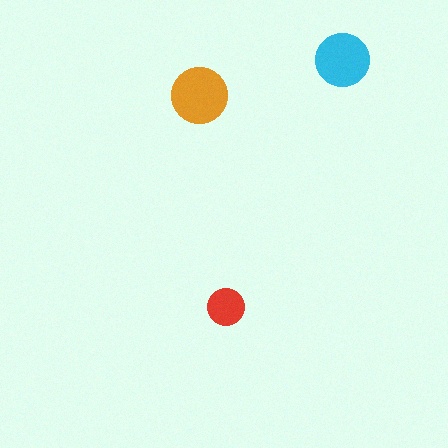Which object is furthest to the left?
The orange circle is leftmost.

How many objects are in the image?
There are 3 objects in the image.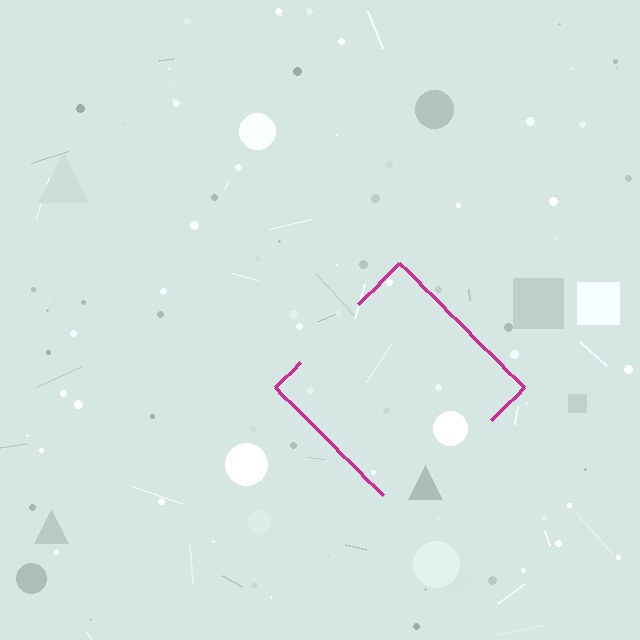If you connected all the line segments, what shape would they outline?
They would outline a diamond.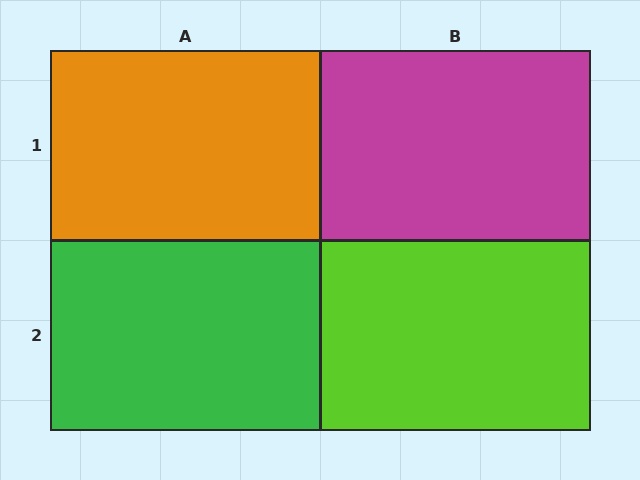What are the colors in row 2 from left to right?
Green, lime.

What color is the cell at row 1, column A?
Orange.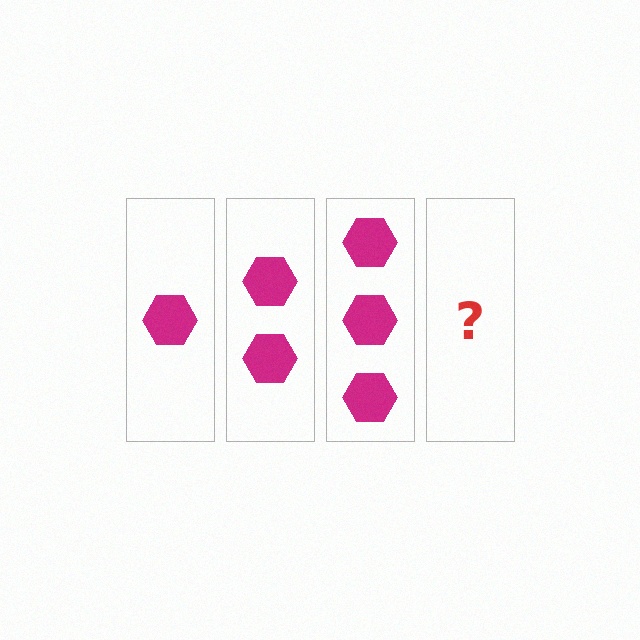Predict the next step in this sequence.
The next step is 4 hexagons.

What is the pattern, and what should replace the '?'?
The pattern is that each step adds one more hexagon. The '?' should be 4 hexagons.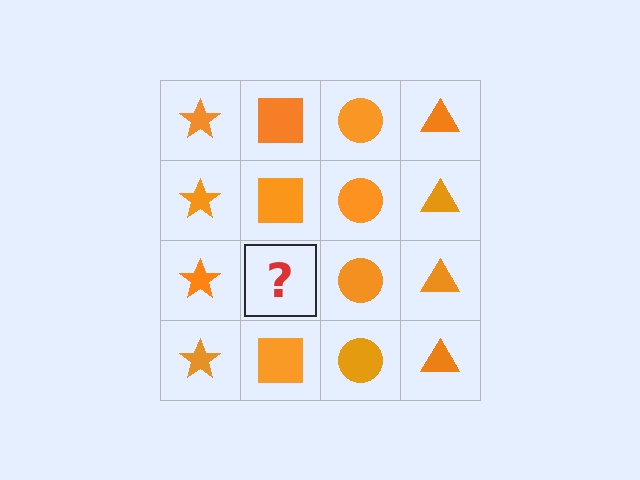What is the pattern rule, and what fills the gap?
The rule is that each column has a consistent shape. The gap should be filled with an orange square.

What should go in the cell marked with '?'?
The missing cell should contain an orange square.